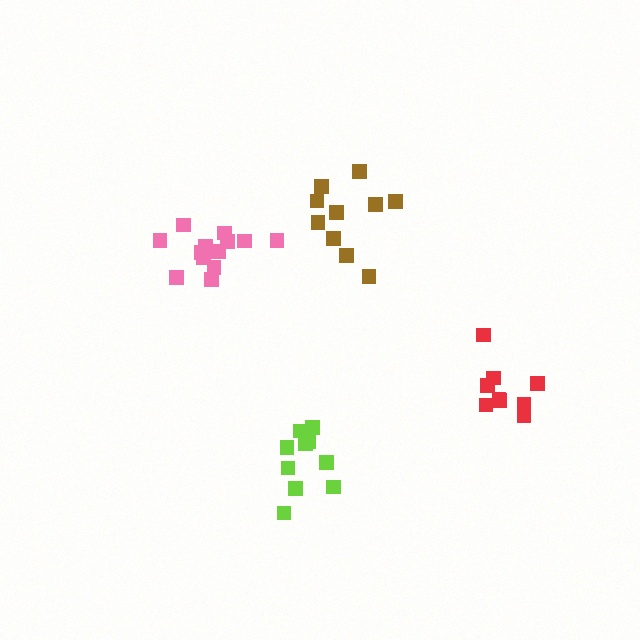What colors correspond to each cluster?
The clusters are colored: pink, lime, red, brown.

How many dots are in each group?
Group 1: 13 dots, Group 2: 10 dots, Group 3: 9 dots, Group 4: 10 dots (42 total).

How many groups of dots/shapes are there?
There are 4 groups.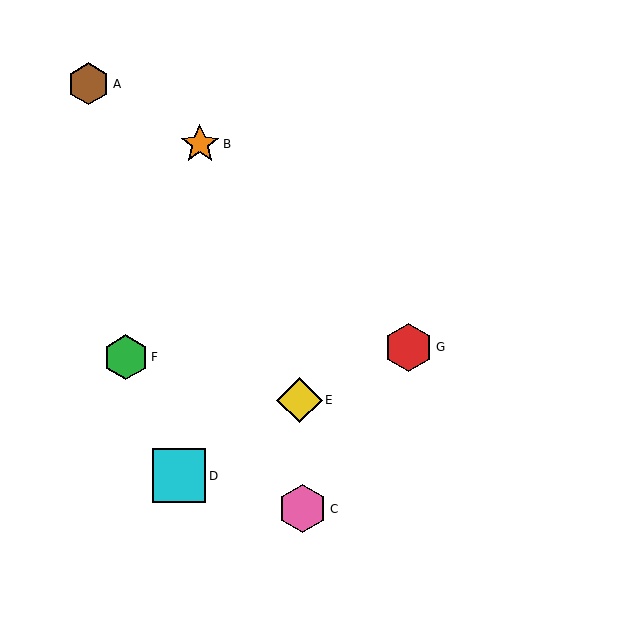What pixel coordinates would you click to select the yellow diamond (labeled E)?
Click at (300, 400) to select the yellow diamond E.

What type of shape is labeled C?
Shape C is a pink hexagon.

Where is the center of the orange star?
The center of the orange star is at (200, 144).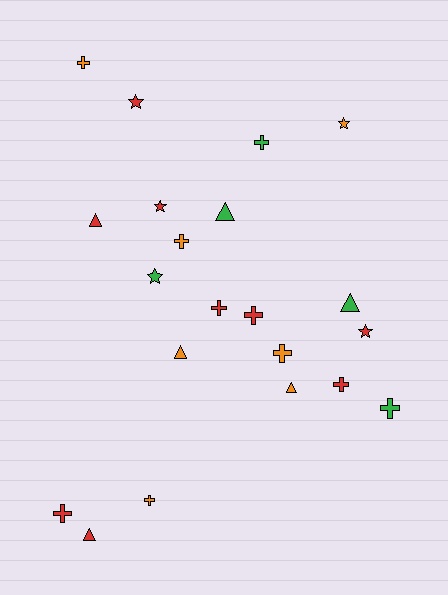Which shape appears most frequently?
Cross, with 10 objects.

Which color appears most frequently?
Red, with 9 objects.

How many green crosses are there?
There are 2 green crosses.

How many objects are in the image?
There are 21 objects.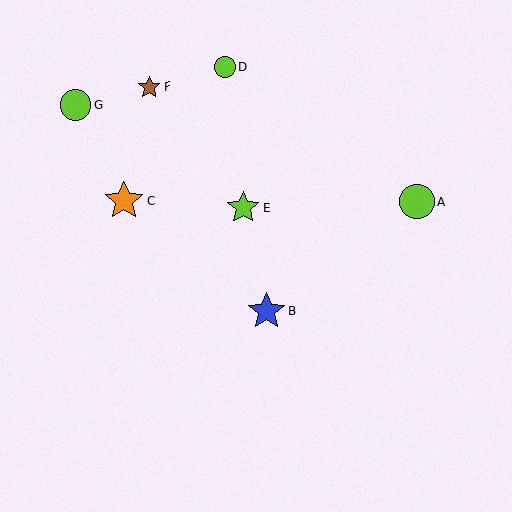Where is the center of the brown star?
The center of the brown star is at (149, 87).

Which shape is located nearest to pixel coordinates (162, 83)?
The brown star (labeled F) at (149, 87) is nearest to that location.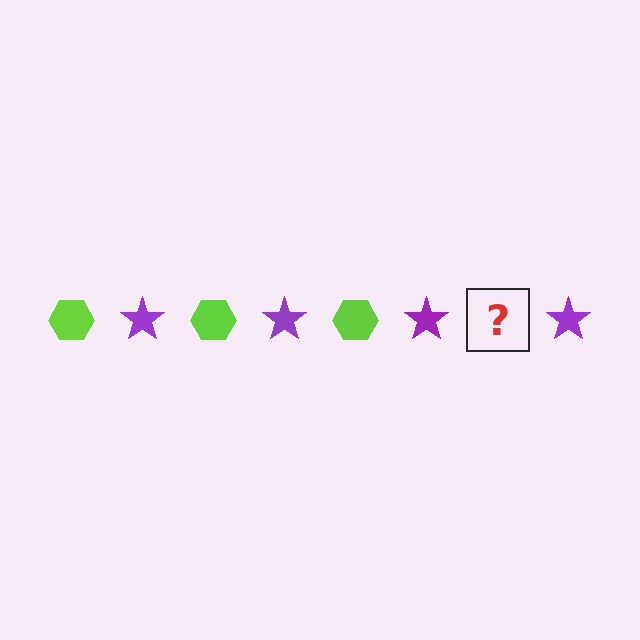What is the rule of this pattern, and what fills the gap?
The rule is that the pattern alternates between lime hexagon and purple star. The gap should be filled with a lime hexagon.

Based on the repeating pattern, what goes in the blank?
The blank should be a lime hexagon.